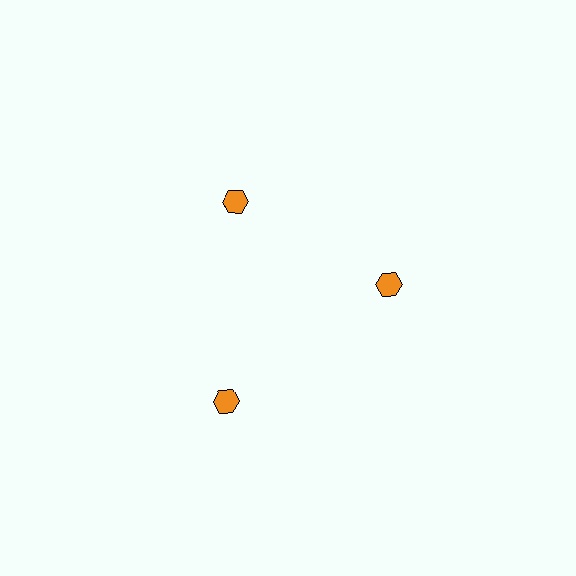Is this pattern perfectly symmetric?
No. The 3 orange hexagons are arranged in a ring, but one element near the 7 o'clock position is pushed outward from the center, breaking the 3-fold rotational symmetry.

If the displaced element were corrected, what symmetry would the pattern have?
It would have 3-fold rotational symmetry — the pattern would map onto itself every 120 degrees.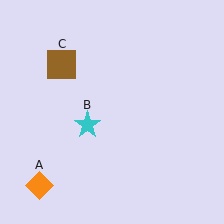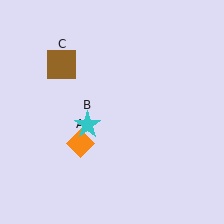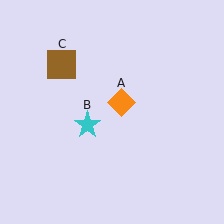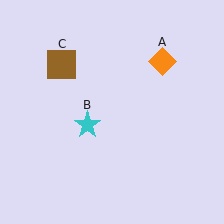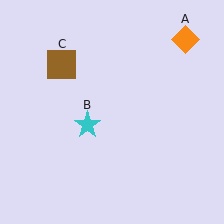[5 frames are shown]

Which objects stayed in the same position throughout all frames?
Cyan star (object B) and brown square (object C) remained stationary.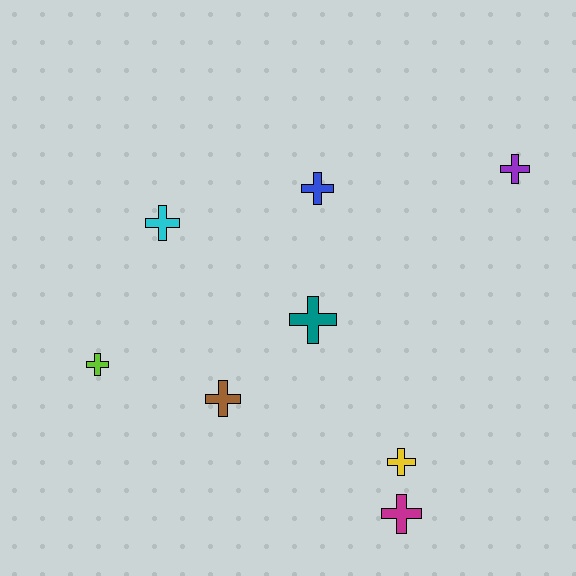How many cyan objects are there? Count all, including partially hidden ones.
There is 1 cyan object.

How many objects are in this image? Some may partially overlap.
There are 8 objects.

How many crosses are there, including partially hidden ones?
There are 8 crosses.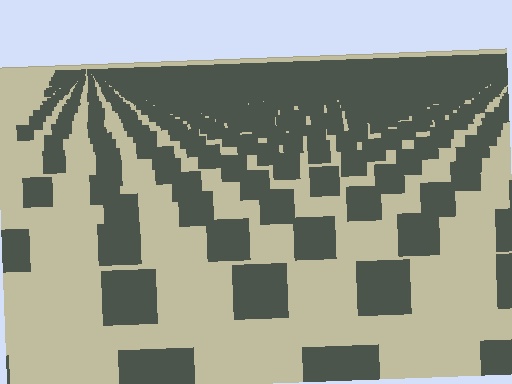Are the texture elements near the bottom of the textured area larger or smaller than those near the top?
Larger. Near the bottom, elements are closer to the viewer and appear at a bigger on-screen size.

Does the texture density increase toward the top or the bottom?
Density increases toward the top.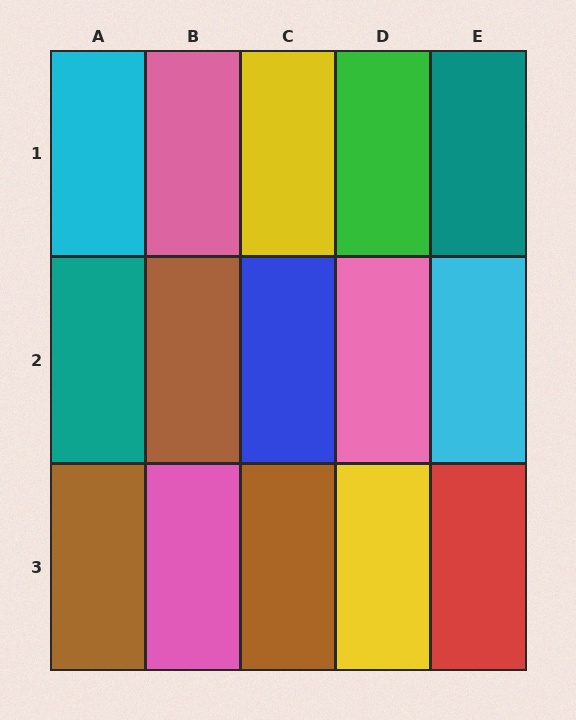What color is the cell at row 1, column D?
Green.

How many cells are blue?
1 cell is blue.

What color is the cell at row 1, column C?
Yellow.